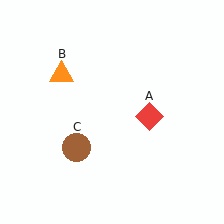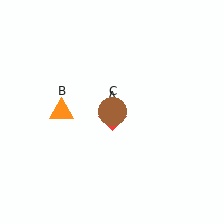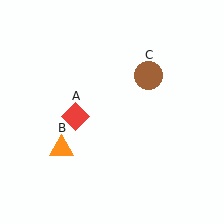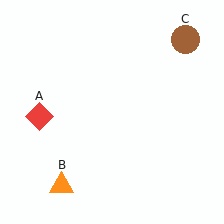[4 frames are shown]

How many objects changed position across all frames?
3 objects changed position: red diamond (object A), orange triangle (object B), brown circle (object C).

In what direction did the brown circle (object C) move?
The brown circle (object C) moved up and to the right.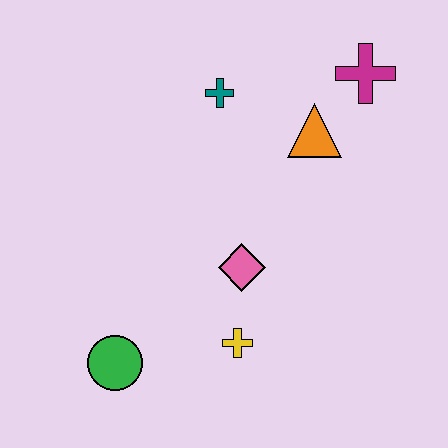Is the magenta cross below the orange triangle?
No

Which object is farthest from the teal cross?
The green circle is farthest from the teal cross.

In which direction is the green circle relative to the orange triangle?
The green circle is below the orange triangle.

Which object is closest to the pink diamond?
The yellow cross is closest to the pink diamond.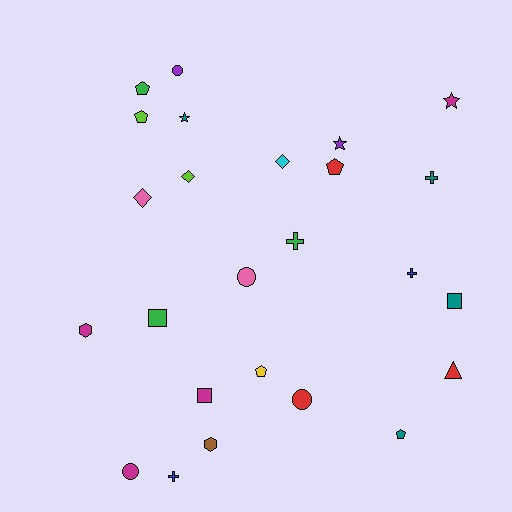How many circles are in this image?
There are 4 circles.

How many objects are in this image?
There are 25 objects.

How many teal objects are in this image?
There are 4 teal objects.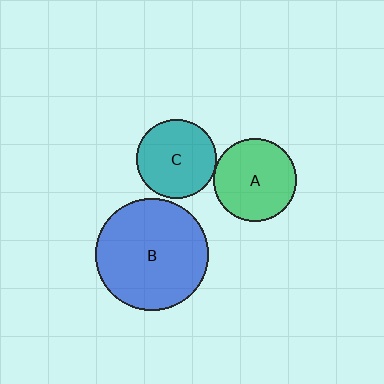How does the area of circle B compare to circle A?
Approximately 1.8 times.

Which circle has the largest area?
Circle B (blue).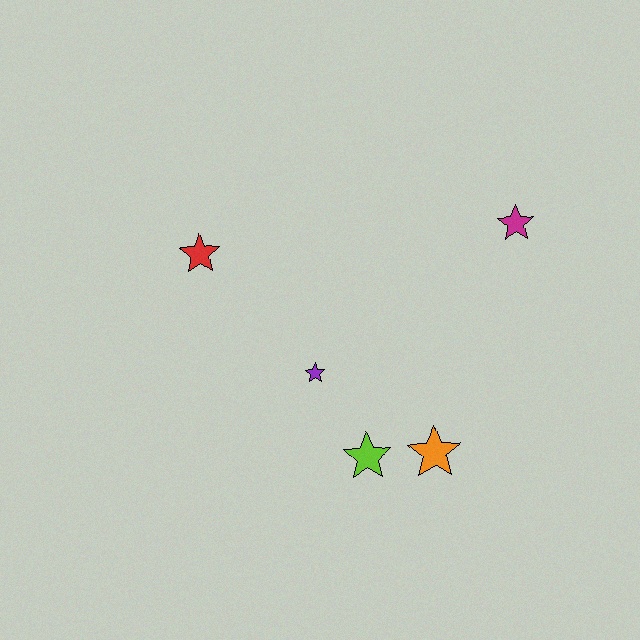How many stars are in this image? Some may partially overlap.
There are 5 stars.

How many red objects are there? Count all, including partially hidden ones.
There is 1 red object.